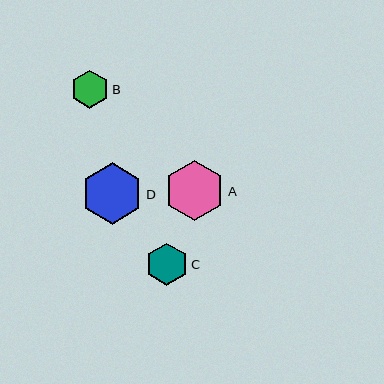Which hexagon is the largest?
Hexagon D is the largest with a size of approximately 61 pixels.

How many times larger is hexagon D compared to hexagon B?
Hexagon D is approximately 1.6 times the size of hexagon B.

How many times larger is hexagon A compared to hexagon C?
Hexagon A is approximately 1.4 times the size of hexagon C.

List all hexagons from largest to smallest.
From largest to smallest: D, A, C, B.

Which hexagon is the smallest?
Hexagon B is the smallest with a size of approximately 37 pixels.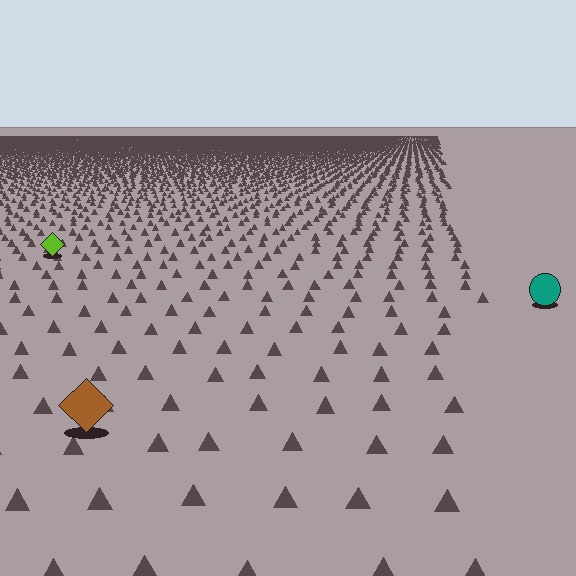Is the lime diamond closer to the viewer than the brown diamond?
No. The brown diamond is closer — you can tell from the texture gradient: the ground texture is coarser near it.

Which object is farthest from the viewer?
The lime diamond is farthest from the viewer. It appears smaller and the ground texture around it is denser.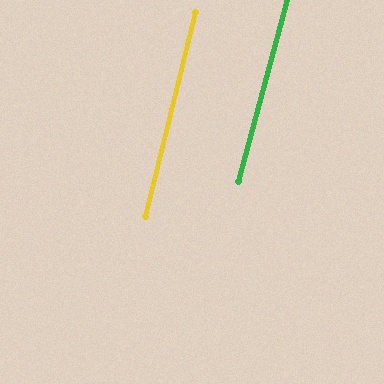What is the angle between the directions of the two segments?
Approximately 1 degree.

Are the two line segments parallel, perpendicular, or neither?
Parallel — their directions differ by only 1.2°.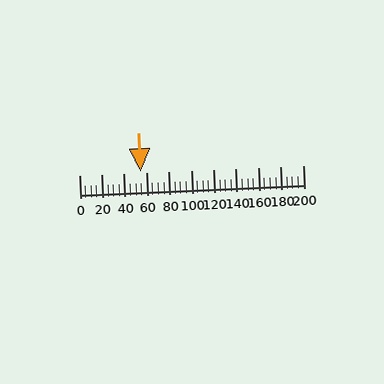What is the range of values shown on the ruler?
The ruler shows values from 0 to 200.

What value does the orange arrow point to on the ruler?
The orange arrow points to approximately 55.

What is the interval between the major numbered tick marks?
The major tick marks are spaced 20 units apart.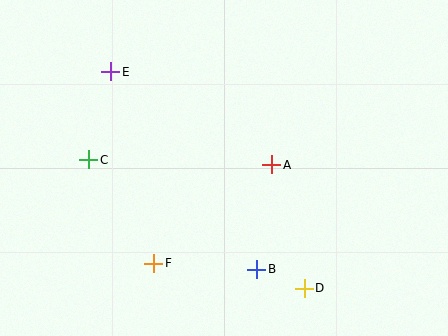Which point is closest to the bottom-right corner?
Point D is closest to the bottom-right corner.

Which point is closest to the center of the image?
Point A at (272, 165) is closest to the center.